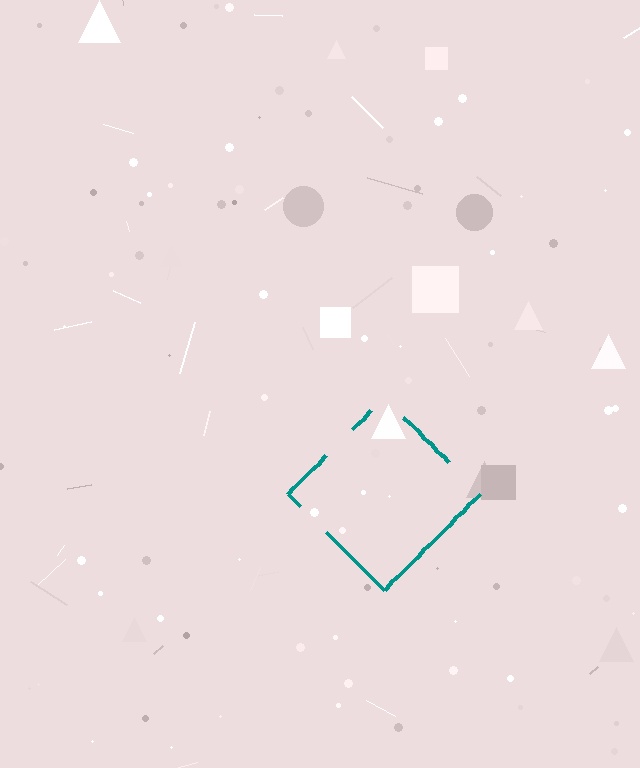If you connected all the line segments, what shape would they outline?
They would outline a diamond.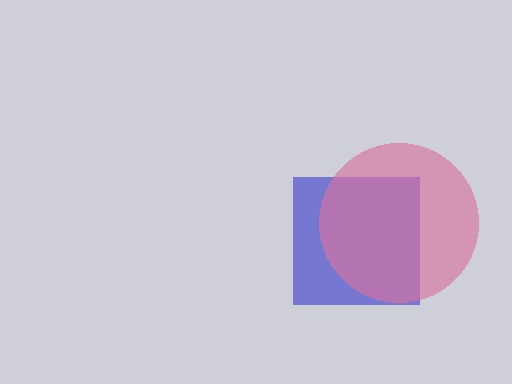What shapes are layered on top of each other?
The layered shapes are: a blue square, a pink circle.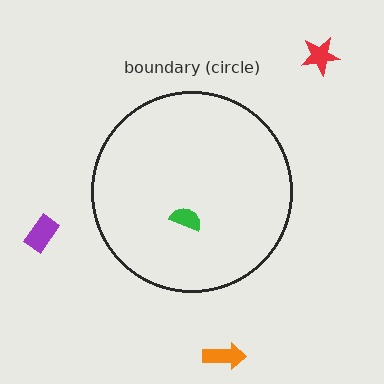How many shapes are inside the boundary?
1 inside, 3 outside.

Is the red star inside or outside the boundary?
Outside.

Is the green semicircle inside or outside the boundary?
Inside.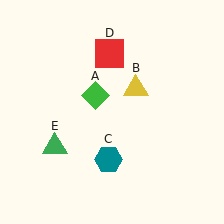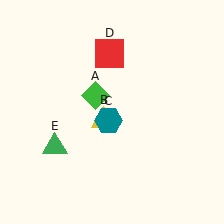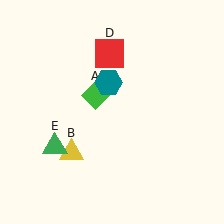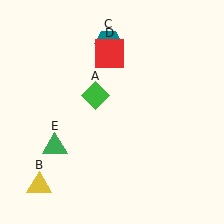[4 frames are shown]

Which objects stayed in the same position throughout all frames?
Green diamond (object A) and red square (object D) and green triangle (object E) remained stationary.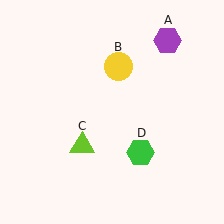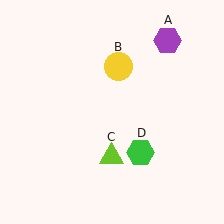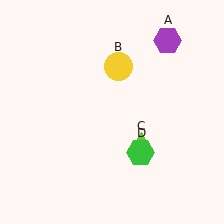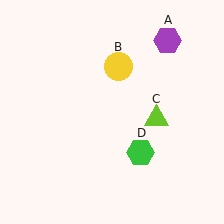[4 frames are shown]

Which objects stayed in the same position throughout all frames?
Purple hexagon (object A) and yellow circle (object B) and green hexagon (object D) remained stationary.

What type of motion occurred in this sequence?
The lime triangle (object C) rotated counterclockwise around the center of the scene.